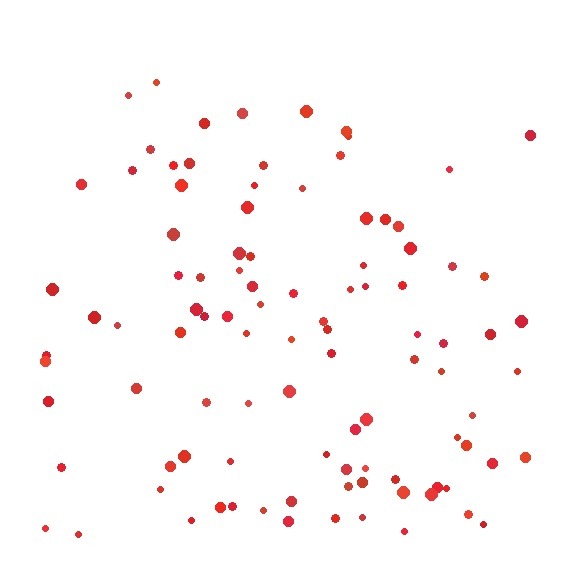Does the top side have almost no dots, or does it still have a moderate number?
Still a moderate number, just noticeably fewer than the bottom.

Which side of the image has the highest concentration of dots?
The bottom.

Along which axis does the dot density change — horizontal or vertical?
Vertical.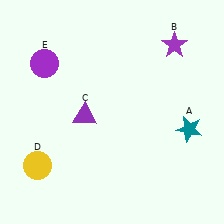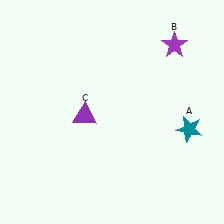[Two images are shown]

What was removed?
The purple circle (E), the yellow circle (D) were removed in Image 2.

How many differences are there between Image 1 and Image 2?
There are 2 differences between the two images.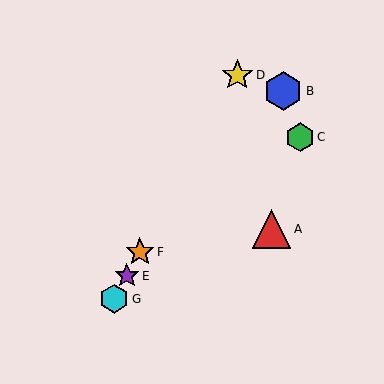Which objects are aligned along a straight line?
Objects D, E, F, G are aligned along a straight line.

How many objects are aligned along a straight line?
4 objects (D, E, F, G) are aligned along a straight line.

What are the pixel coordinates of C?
Object C is at (300, 137).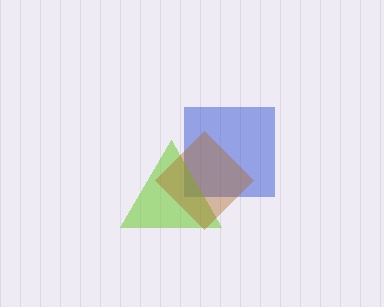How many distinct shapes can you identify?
There are 3 distinct shapes: a blue square, a lime triangle, a brown diamond.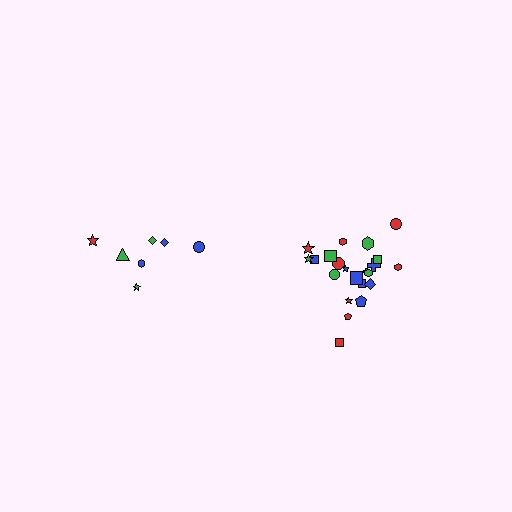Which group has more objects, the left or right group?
The right group.